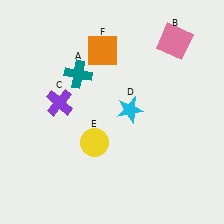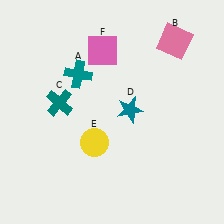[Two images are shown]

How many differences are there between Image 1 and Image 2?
There are 3 differences between the two images.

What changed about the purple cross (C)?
In Image 1, C is purple. In Image 2, it changed to teal.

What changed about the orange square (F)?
In Image 1, F is orange. In Image 2, it changed to pink.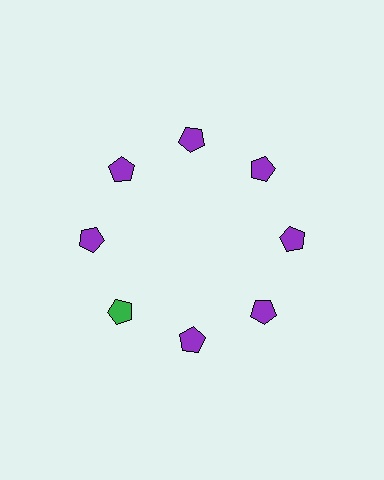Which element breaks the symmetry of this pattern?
The green pentagon at roughly the 8 o'clock position breaks the symmetry. All other shapes are purple pentagons.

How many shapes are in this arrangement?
There are 8 shapes arranged in a ring pattern.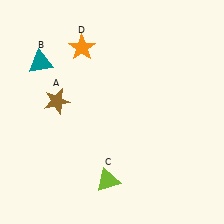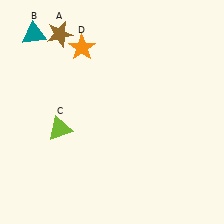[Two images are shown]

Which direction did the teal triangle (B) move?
The teal triangle (B) moved up.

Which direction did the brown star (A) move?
The brown star (A) moved up.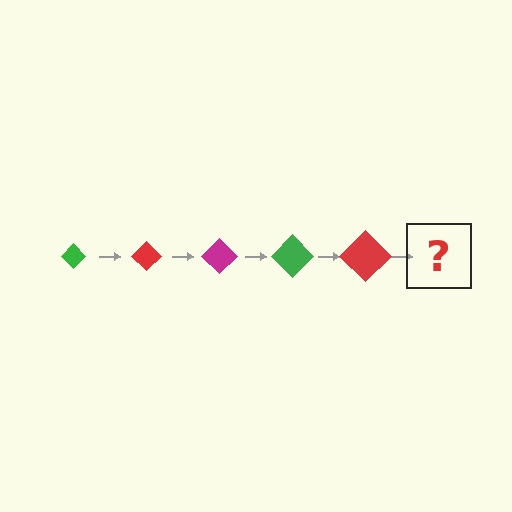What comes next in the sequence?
The next element should be a magenta diamond, larger than the previous one.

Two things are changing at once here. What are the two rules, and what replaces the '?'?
The two rules are that the diamond grows larger each step and the color cycles through green, red, and magenta. The '?' should be a magenta diamond, larger than the previous one.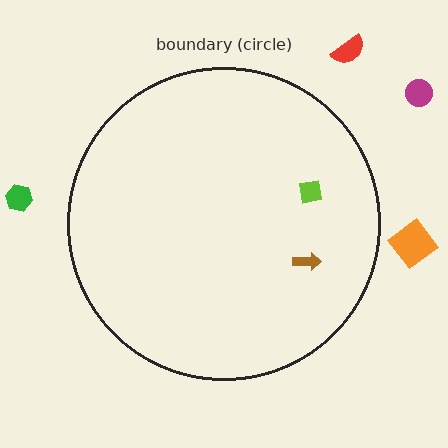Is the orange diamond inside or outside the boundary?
Outside.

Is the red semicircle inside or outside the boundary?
Outside.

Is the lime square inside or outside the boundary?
Inside.